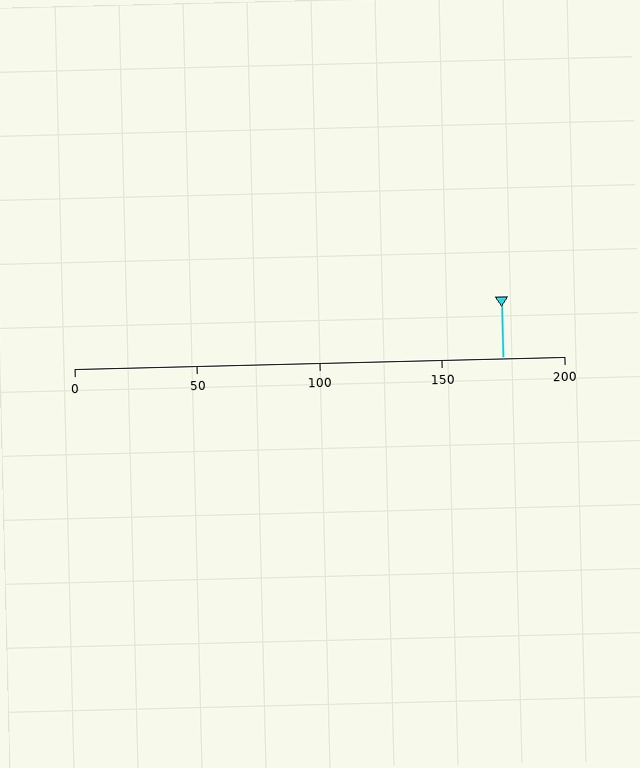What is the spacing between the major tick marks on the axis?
The major ticks are spaced 50 apart.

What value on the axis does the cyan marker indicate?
The marker indicates approximately 175.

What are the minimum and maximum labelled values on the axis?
The axis runs from 0 to 200.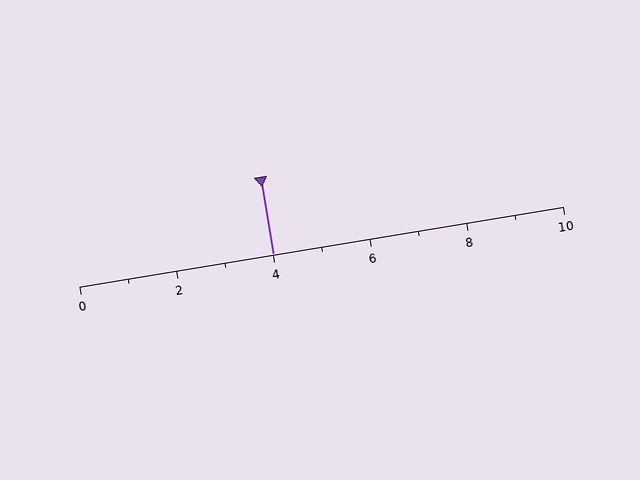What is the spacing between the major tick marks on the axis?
The major ticks are spaced 2 apart.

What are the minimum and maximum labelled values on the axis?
The axis runs from 0 to 10.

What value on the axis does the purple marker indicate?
The marker indicates approximately 4.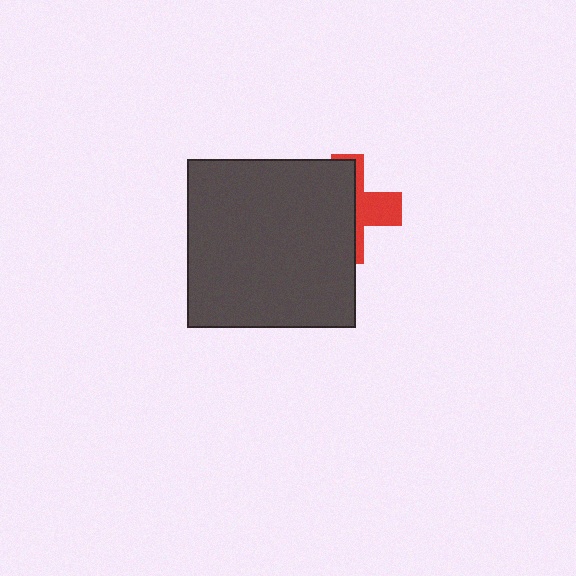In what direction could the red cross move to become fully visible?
The red cross could move right. That would shift it out from behind the dark gray square entirely.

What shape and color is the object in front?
The object in front is a dark gray square.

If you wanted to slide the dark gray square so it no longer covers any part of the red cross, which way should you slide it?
Slide it left — that is the most direct way to separate the two shapes.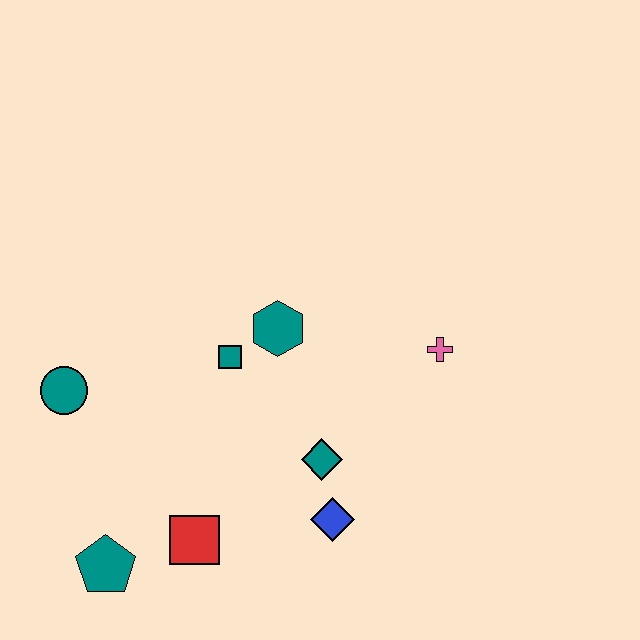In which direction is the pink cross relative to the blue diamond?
The pink cross is above the blue diamond.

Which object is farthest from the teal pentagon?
The pink cross is farthest from the teal pentagon.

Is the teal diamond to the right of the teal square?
Yes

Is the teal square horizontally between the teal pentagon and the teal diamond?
Yes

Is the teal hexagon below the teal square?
No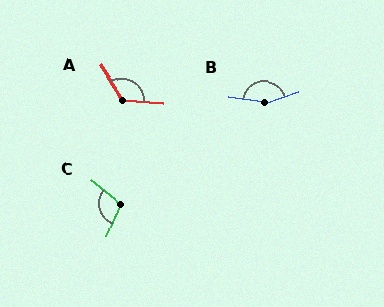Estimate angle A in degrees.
Approximately 127 degrees.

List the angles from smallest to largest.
C (106°), A (127°), B (152°).